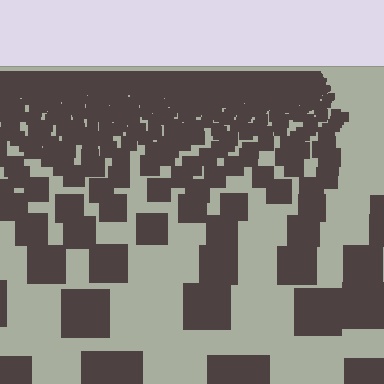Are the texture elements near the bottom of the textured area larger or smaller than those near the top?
Larger. Near the bottom, elements are closer to the viewer and appear at a bigger on-screen size.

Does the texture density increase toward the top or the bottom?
Density increases toward the top.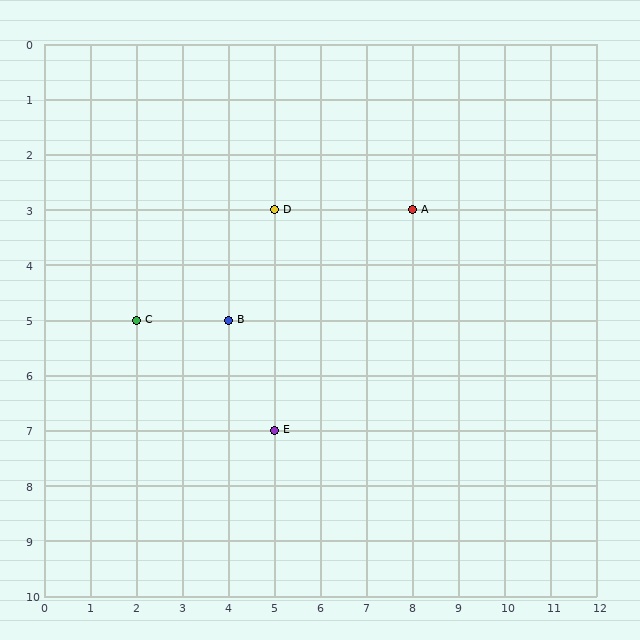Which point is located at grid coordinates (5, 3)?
Point D is at (5, 3).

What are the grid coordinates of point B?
Point B is at grid coordinates (4, 5).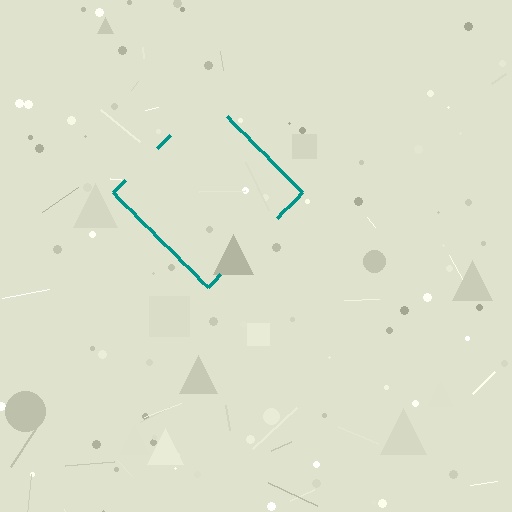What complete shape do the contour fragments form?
The contour fragments form a diamond.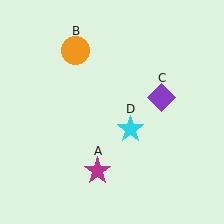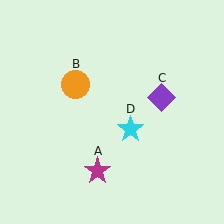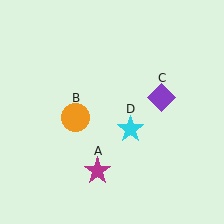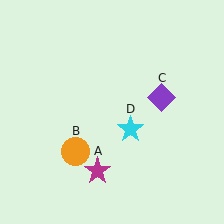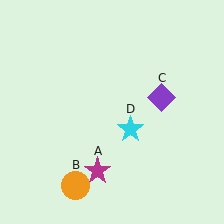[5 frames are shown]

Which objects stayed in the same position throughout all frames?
Magenta star (object A) and purple diamond (object C) and cyan star (object D) remained stationary.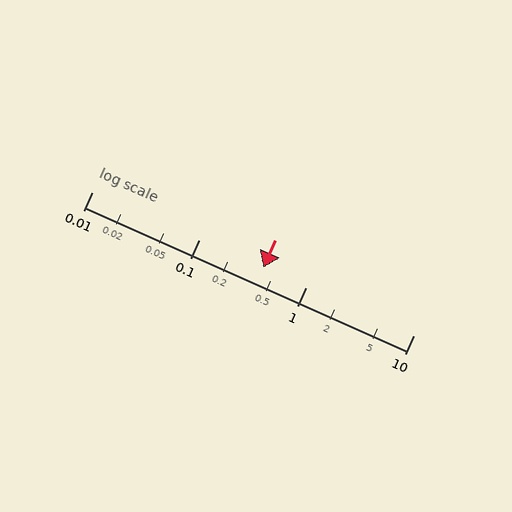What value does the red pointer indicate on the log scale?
The pointer indicates approximately 0.4.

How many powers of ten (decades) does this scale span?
The scale spans 3 decades, from 0.01 to 10.